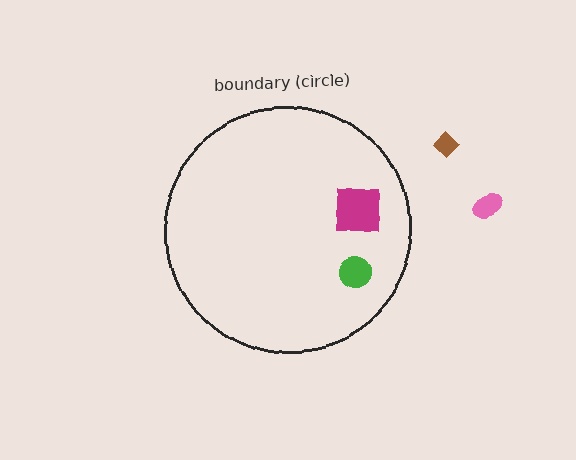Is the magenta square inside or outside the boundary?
Inside.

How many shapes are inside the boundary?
2 inside, 2 outside.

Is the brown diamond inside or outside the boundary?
Outside.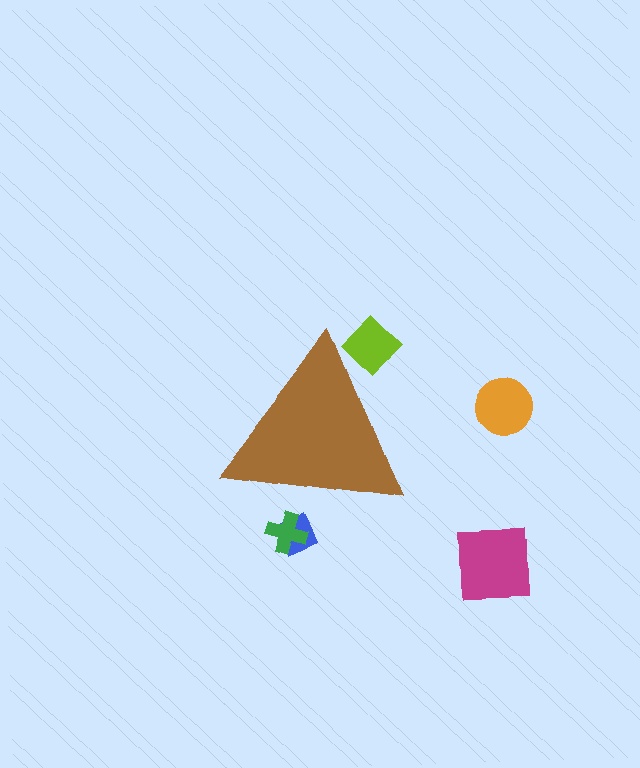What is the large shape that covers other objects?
A brown triangle.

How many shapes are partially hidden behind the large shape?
3 shapes are partially hidden.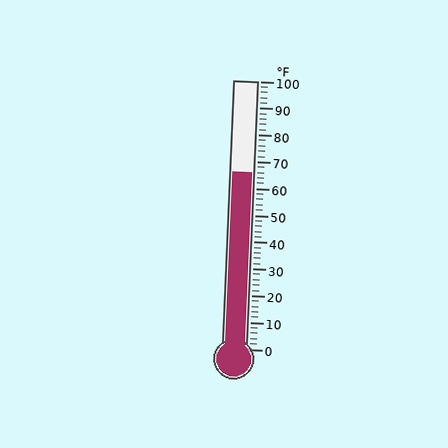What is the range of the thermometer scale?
The thermometer scale ranges from 0°F to 100°F.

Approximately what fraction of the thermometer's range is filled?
The thermometer is filled to approximately 65% of its range.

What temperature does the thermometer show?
The thermometer shows approximately 66°F.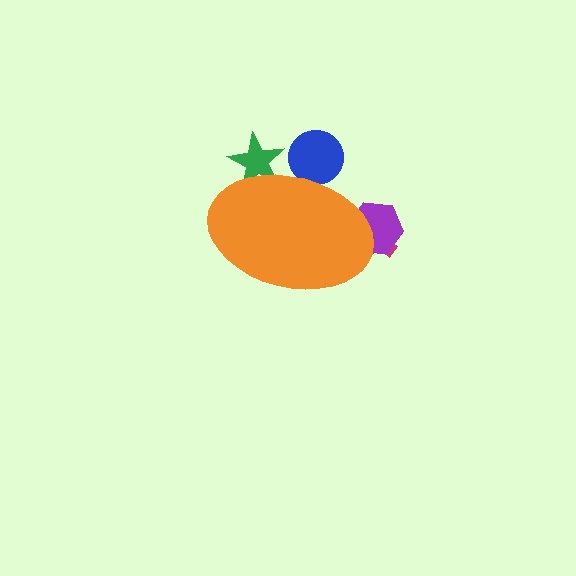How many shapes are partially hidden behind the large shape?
4 shapes are partially hidden.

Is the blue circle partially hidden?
Yes, the blue circle is partially hidden behind the orange ellipse.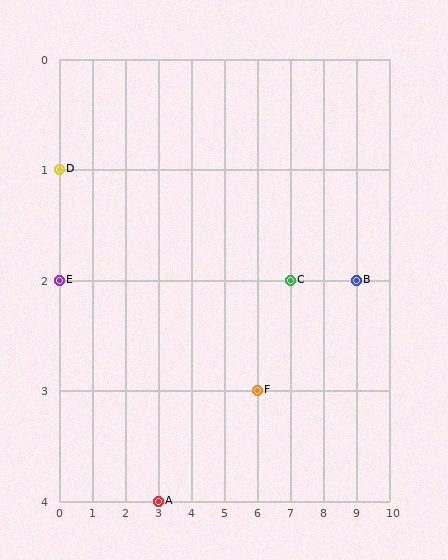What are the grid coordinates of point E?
Point E is at grid coordinates (0, 2).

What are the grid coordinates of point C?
Point C is at grid coordinates (7, 2).